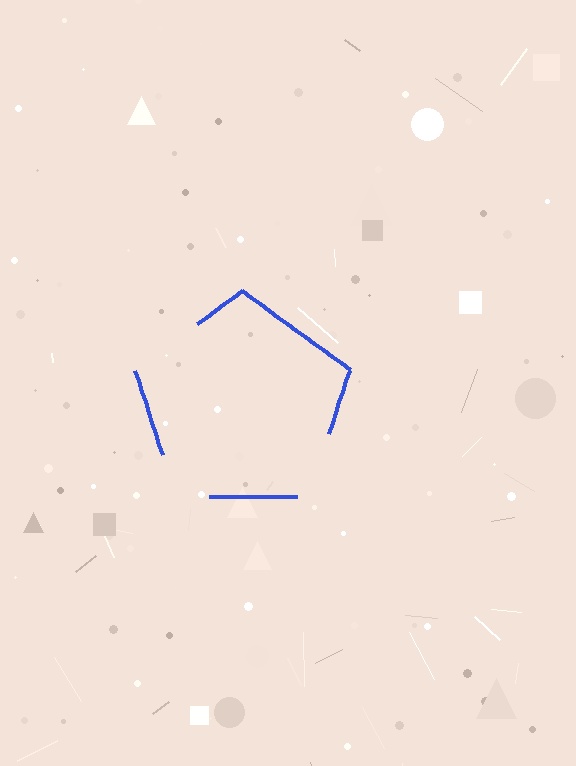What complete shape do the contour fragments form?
The contour fragments form a pentagon.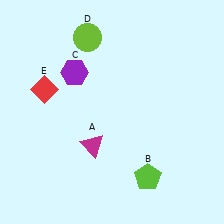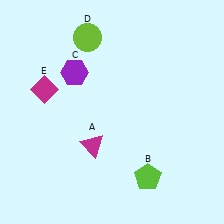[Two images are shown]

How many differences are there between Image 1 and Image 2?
There is 1 difference between the two images.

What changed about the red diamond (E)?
In Image 1, E is red. In Image 2, it changed to magenta.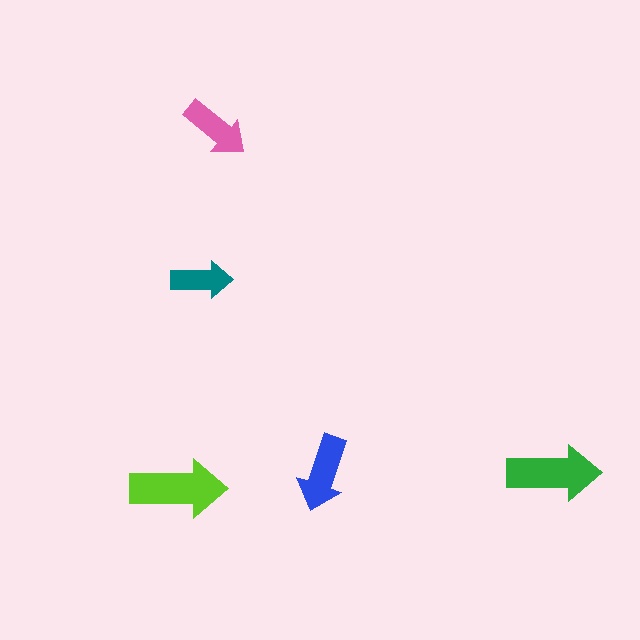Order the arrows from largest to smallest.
the lime one, the green one, the blue one, the pink one, the teal one.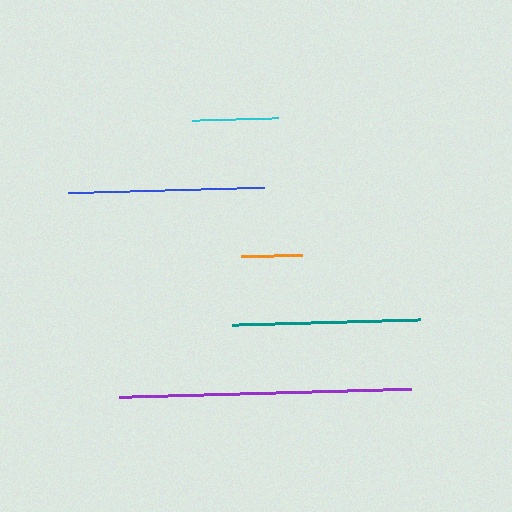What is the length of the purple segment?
The purple segment is approximately 292 pixels long.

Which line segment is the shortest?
The orange line is the shortest at approximately 62 pixels.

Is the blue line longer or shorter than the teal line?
The blue line is longer than the teal line.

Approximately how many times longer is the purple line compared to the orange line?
The purple line is approximately 4.7 times the length of the orange line.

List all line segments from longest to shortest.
From longest to shortest: purple, blue, teal, cyan, orange.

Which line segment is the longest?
The purple line is the longest at approximately 292 pixels.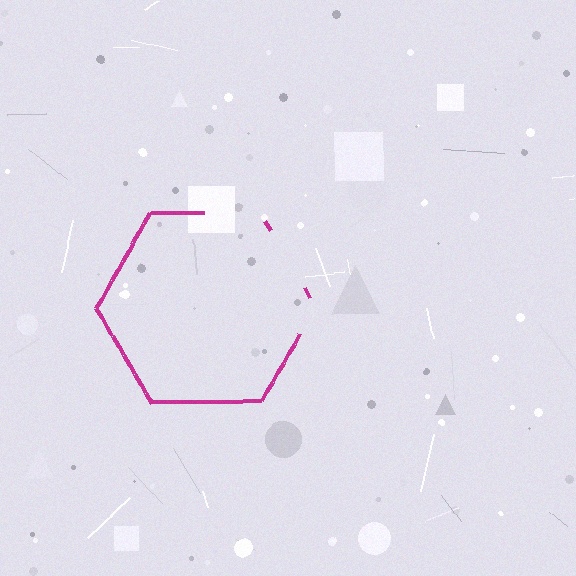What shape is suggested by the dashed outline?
The dashed outline suggests a hexagon.